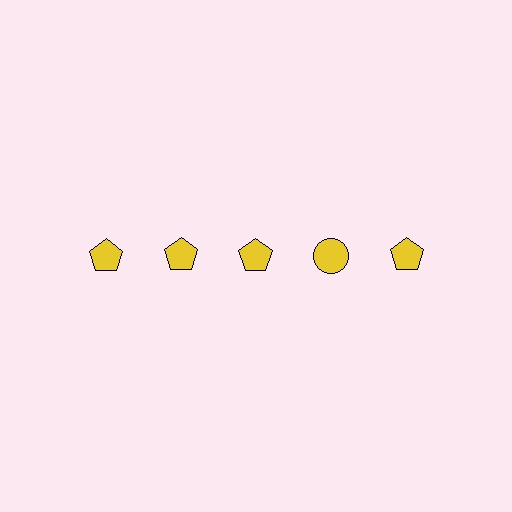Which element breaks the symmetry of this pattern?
The yellow circle in the top row, second from right column breaks the symmetry. All other shapes are yellow pentagons.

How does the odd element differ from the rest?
It has a different shape: circle instead of pentagon.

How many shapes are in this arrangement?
There are 5 shapes arranged in a grid pattern.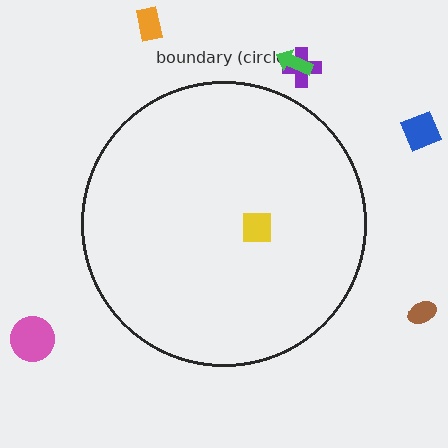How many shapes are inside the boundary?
1 inside, 6 outside.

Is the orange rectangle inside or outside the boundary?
Outside.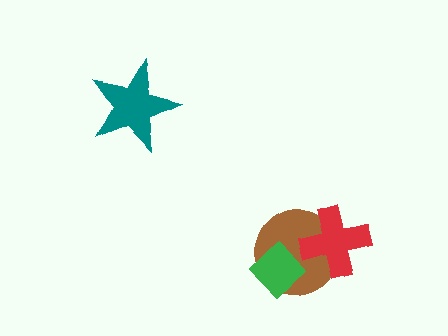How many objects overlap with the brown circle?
2 objects overlap with the brown circle.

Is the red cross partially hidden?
No, no other shape covers it.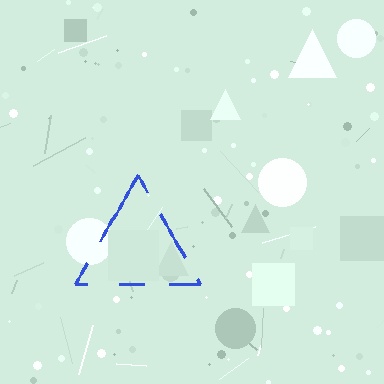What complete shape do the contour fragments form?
The contour fragments form a triangle.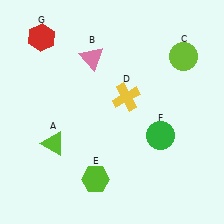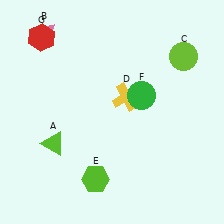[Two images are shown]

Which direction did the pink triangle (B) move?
The pink triangle (B) moved left.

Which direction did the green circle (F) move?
The green circle (F) moved up.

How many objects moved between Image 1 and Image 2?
2 objects moved between the two images.